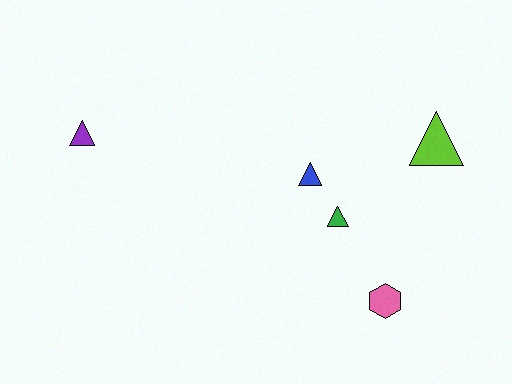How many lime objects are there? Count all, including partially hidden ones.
There is 1 lime object.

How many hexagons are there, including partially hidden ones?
There is 1 hexagon.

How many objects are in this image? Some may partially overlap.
There are 5 objects.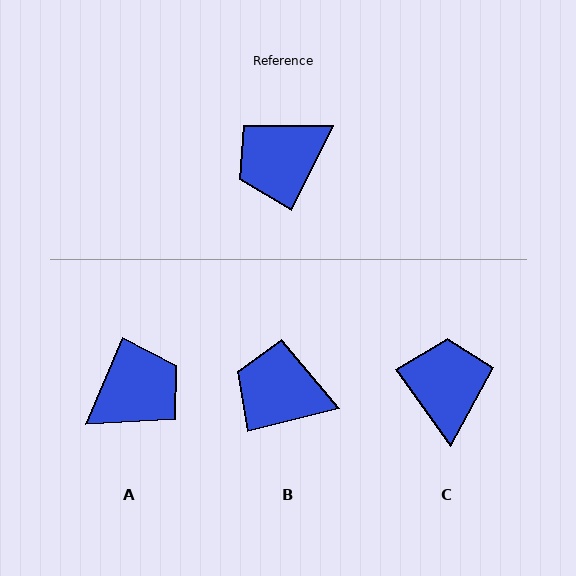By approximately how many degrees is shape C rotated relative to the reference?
Approximately 119 degrees clockwise.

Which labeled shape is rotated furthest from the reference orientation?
A, about 177 degrees away.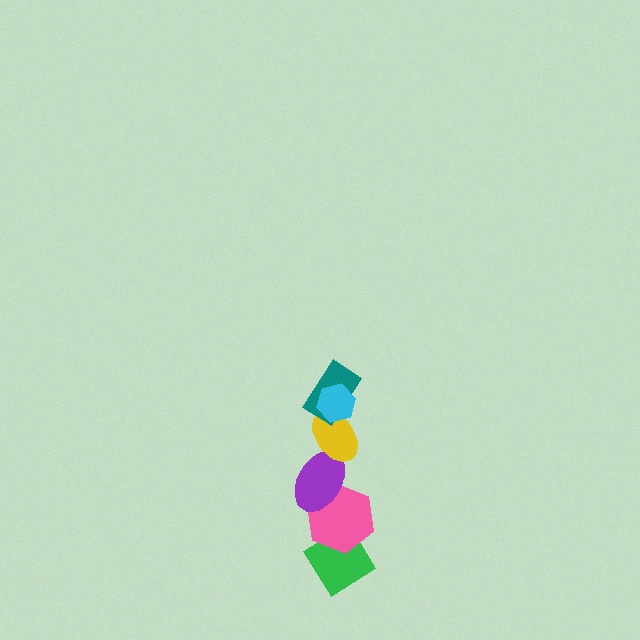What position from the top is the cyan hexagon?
The cyan hexagon is 1st from the top.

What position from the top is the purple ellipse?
The purple ellipse is 4th from the top.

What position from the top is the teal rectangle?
The teal rectangle is 2nd from the top.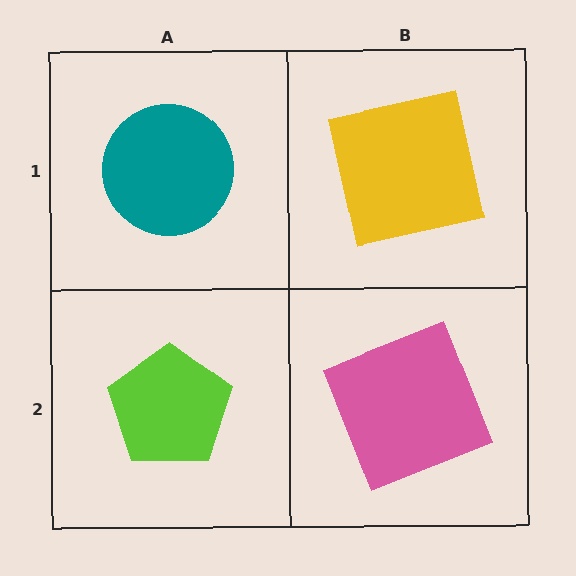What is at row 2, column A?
A lime pentagon.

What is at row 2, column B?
A pink square.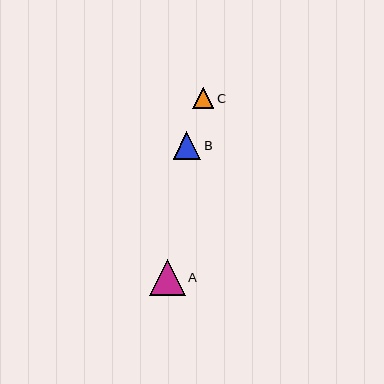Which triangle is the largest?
Triangle A is the largest with a size of approximately 36 pixels.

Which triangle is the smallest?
Triangle C is the smallest with a size of approximately 21 pixels.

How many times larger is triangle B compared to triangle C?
Triangle B is approximately 1.3 times the size of triangle C.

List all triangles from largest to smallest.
From largest to smallest: A, B, C.